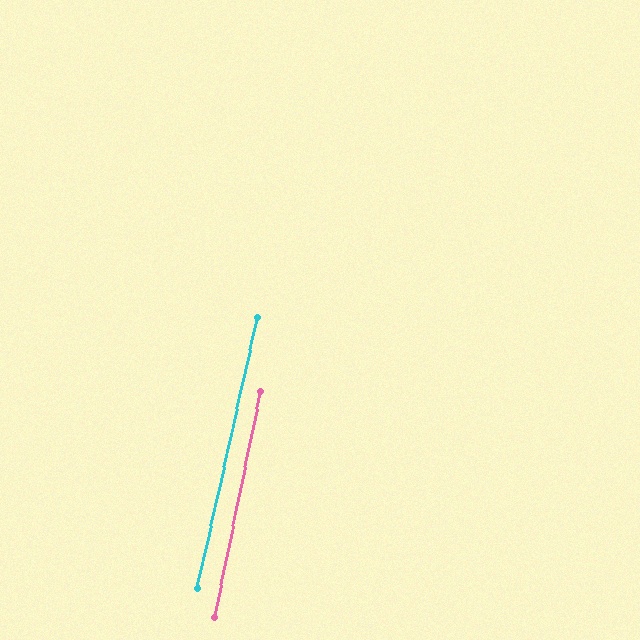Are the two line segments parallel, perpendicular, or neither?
Parallel — their directions differ by only 1.1°.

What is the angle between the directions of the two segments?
Approximately 1 degree.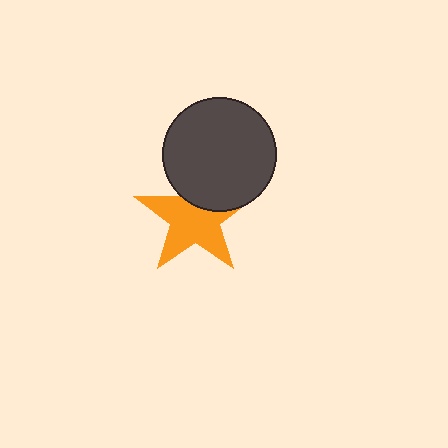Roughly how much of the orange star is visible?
Most of it is visible (roughly 69%).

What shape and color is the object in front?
The object in front is a dark gray circle.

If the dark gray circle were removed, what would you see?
You would see the complete orange star.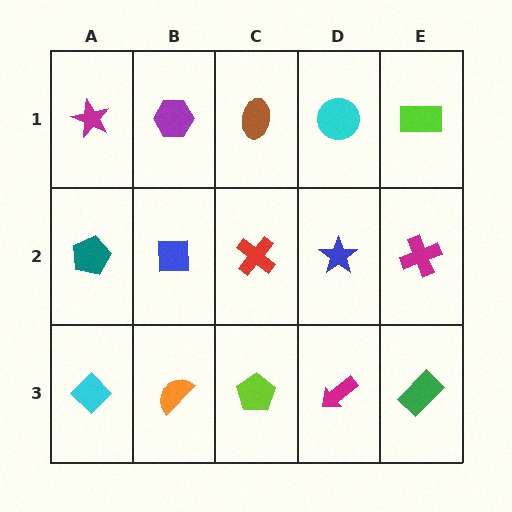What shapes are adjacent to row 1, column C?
A red cross (row 2, column C), a purple hexagon (row 1, column B), a cyan circle (row 1, column D).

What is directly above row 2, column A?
A magenta star.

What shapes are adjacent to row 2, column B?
A purple hexagon (row 1, column B), an orange semicircle (row 3, column B), a teal pentagon (row 2, column A), a red cross (row 2, column C).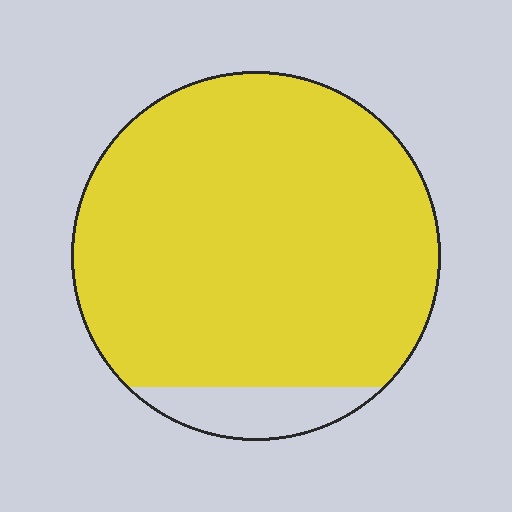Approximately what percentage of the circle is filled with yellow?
Approximately 90%.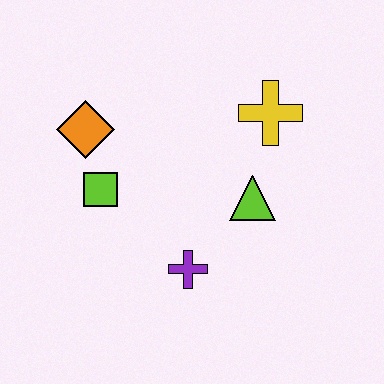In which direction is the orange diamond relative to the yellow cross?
The orange diamond is to the left of the yellow cross.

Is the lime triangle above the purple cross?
Yes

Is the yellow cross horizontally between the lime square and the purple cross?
No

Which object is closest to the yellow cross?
The lime triangle is closest to the yellow cross.